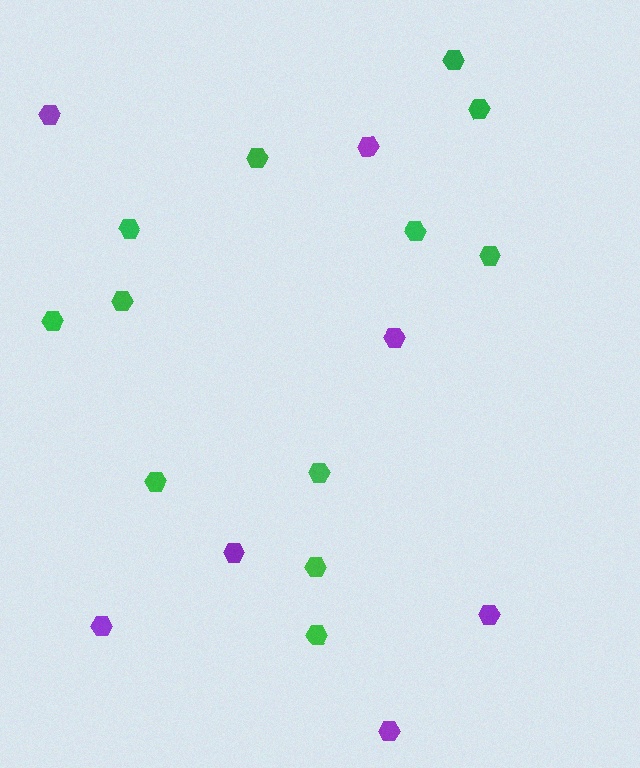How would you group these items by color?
There are 2 groups: one group of green hexagons (12) and one group of purple hexagons (7).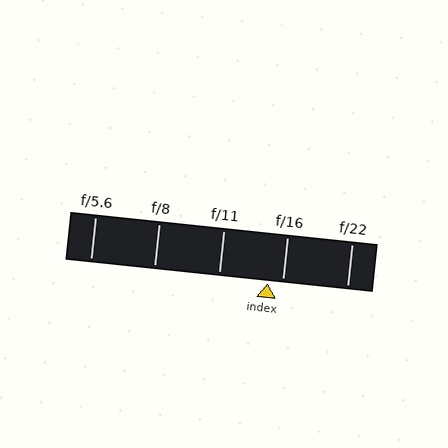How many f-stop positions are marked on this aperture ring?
There are 5 f-stop positions marked.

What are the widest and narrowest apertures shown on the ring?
The widest aperture shown is f/5.6 and the narrowest is f/22.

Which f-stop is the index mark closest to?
The index mark is closest to f/16.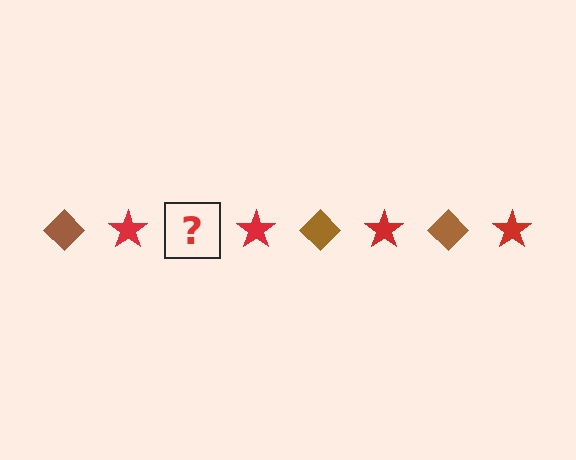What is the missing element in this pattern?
The missing element is a brown diamond.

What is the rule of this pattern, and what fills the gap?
The rule is that the pattern alternates between brown diamond and red star. The gap should be filled with a brown diamond.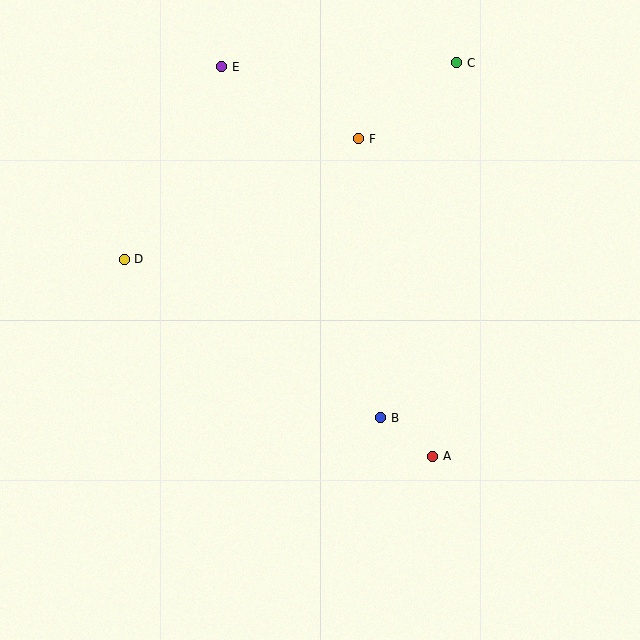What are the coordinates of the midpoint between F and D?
The midpoint between F and D is at (242, 199).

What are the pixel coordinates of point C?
Point C is at (457, 63).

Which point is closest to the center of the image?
Point B at (381, 418) is closest to the center.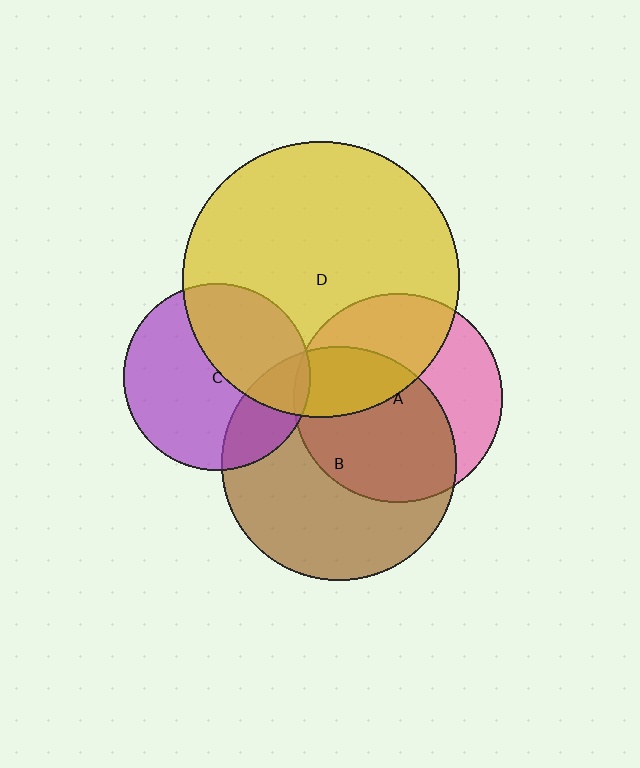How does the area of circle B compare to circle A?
Approximately 1.3 times.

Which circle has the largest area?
Circle D (yellow).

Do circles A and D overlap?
Yes.